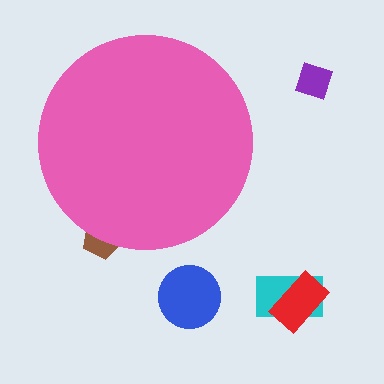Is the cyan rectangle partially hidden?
No, the cyan rectangle is fully visible.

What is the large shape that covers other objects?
A pink circle.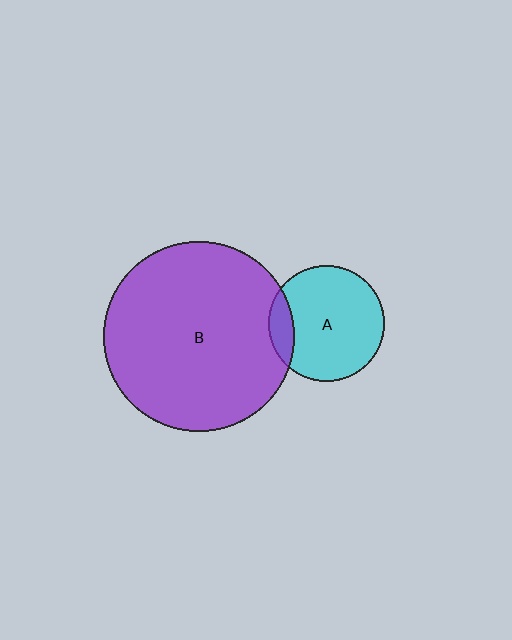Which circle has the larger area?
Circle B (purple).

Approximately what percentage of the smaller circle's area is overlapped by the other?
Approximately 15%.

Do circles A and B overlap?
Yes.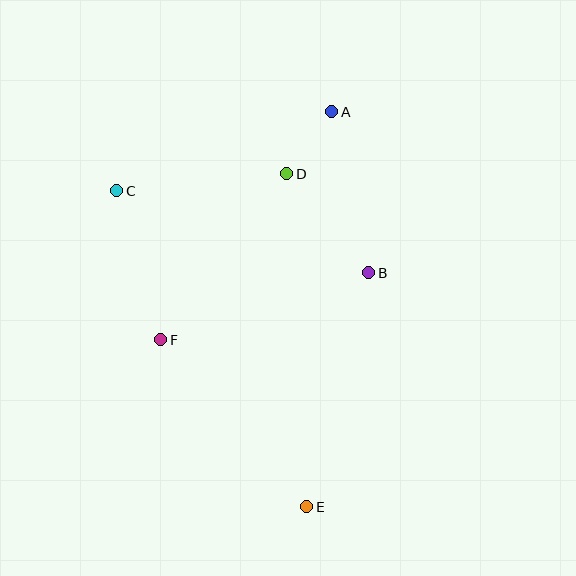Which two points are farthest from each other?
Points A and E are farthest from each other.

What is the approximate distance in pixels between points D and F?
The distance between D and F is approximately 209 pixels.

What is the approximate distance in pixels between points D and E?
The distance between D and E is approximately 334 pixels.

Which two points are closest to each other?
Points A and D are closest to each other.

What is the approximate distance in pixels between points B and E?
The distance between B and E is approximately 242 pixels.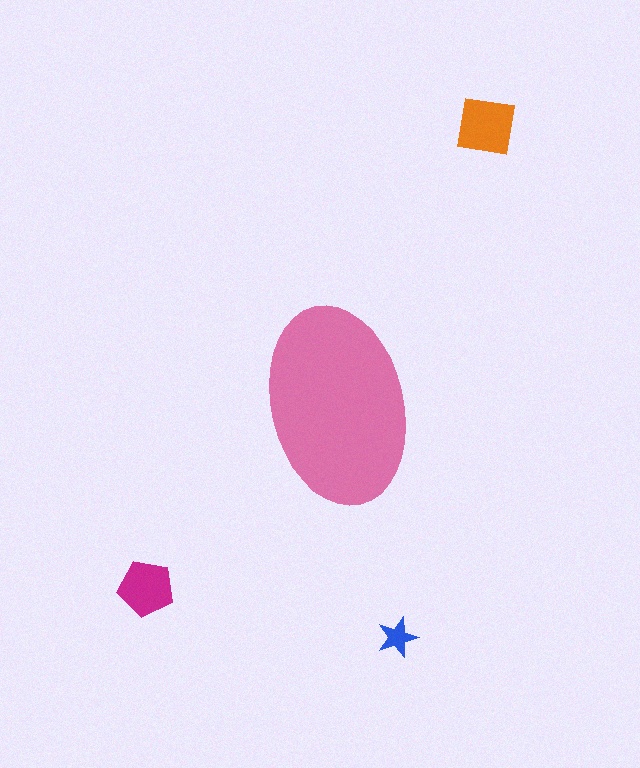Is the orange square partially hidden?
No, the orange square is fully visible.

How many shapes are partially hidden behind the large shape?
0 shapes are partially hidden.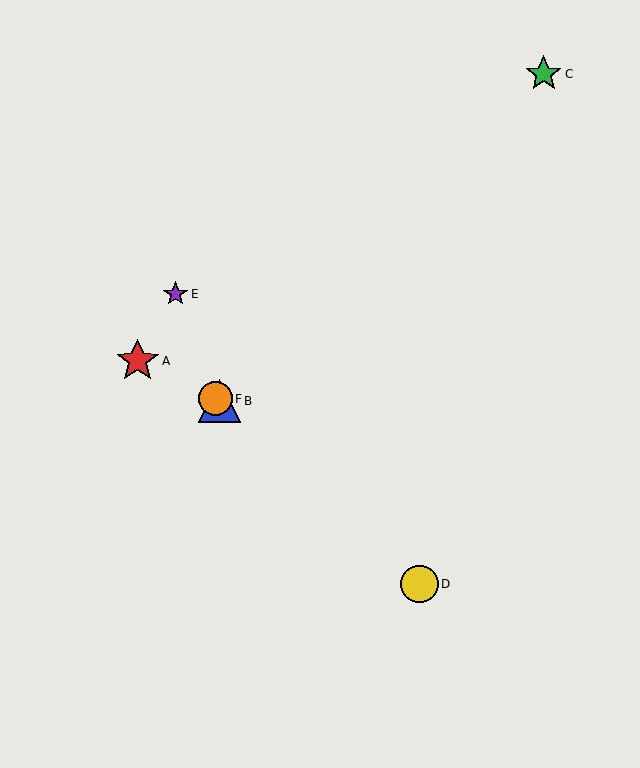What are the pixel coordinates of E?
Object E is at (175, 294).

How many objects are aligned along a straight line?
3 objects (A, B, F) are aligned along a straight line.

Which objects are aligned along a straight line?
Objects A, B, F are aligned along a straight line.